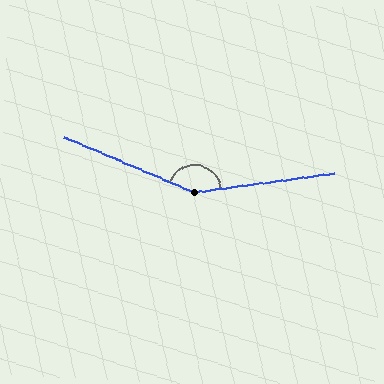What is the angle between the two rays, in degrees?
Approximately 149 degrees.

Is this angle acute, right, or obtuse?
It is obtuse.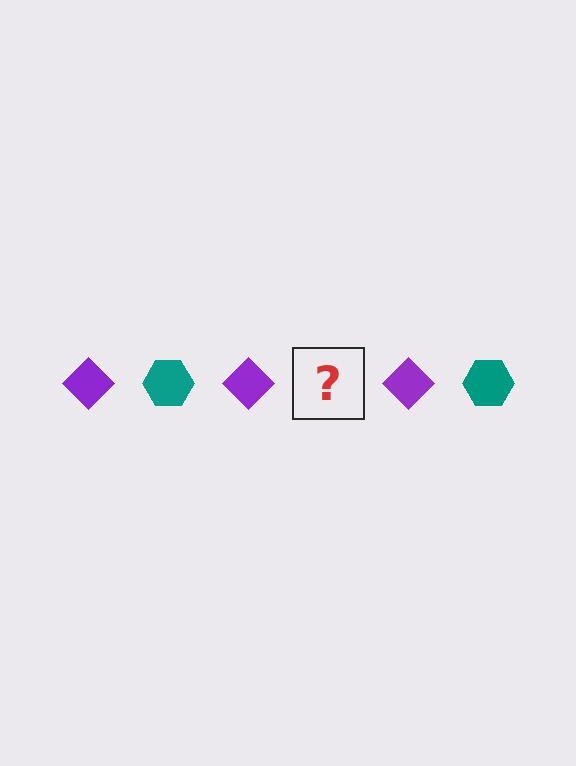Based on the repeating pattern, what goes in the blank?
The blank should be a teal hexagon.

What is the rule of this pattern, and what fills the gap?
The rule is that the pattern alternates between purple diamond and teal hexagon. The gap should be filled with a teal hexagon.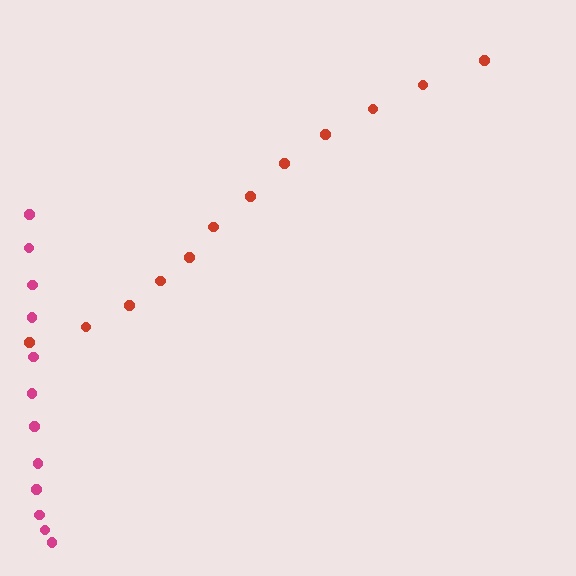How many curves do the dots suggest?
There are 2 distinct paths.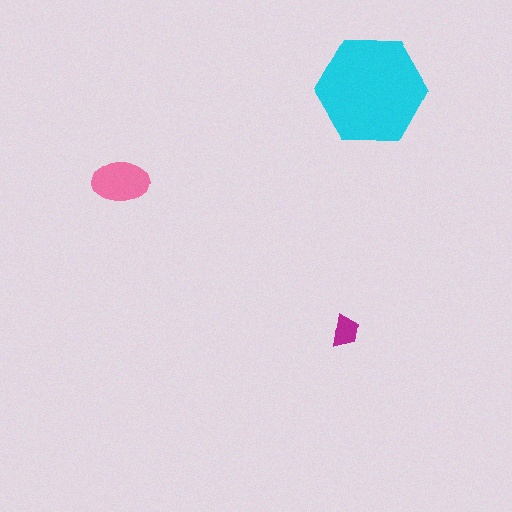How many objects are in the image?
There are 3 objects in the image.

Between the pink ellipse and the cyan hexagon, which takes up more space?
The cyan hexagon.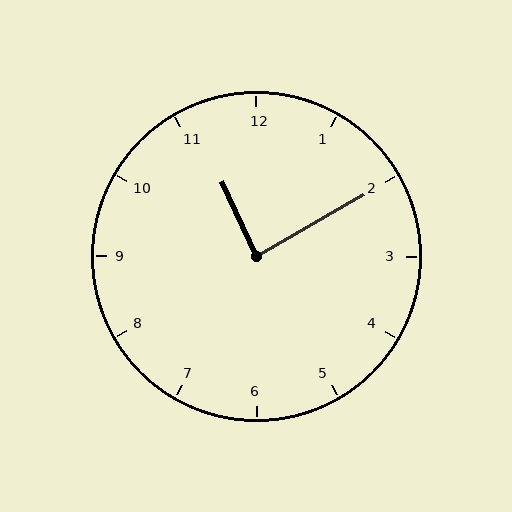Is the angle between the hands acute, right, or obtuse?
It is right.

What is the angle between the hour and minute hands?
Approximately 85 degrees.